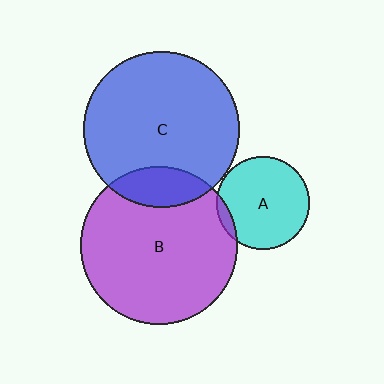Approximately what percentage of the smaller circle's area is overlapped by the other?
Approximately 15%.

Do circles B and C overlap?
Yes.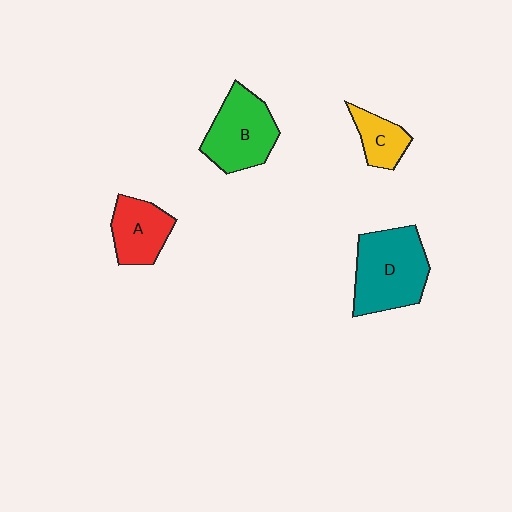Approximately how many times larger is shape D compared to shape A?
Approximately 1.7 times.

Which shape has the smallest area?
Shape C (yellow).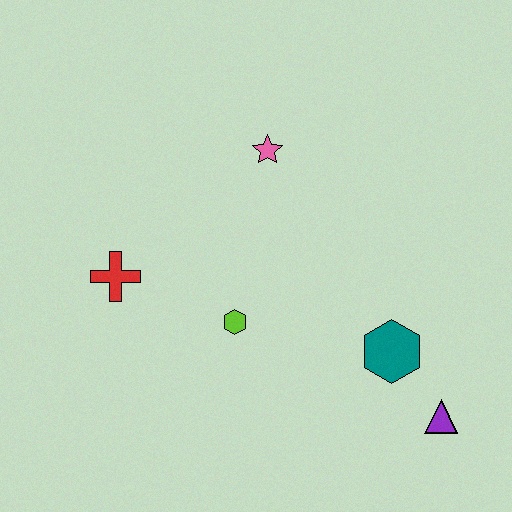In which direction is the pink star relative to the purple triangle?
The pink star is above the purple triangle.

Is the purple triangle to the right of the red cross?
Yes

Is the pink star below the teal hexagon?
No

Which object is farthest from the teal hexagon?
The red cross is farthest from the teal hexagon.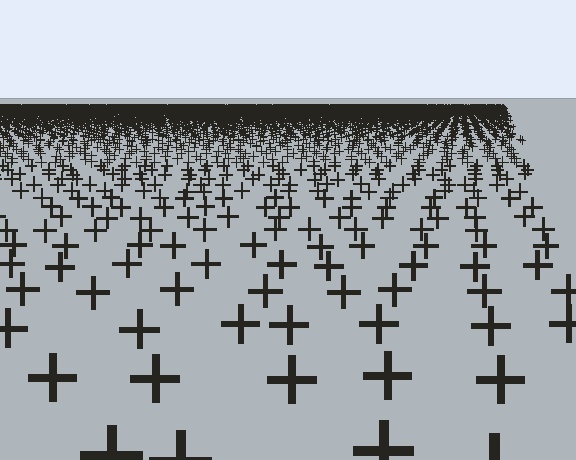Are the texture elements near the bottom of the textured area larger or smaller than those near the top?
Larger. Near the bottom, elements are closer to the viewer and appear at a bigger on-screen size.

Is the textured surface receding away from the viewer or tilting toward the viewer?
The surface is receding away from the viewer. Texture elements get smaller and denser toward the top.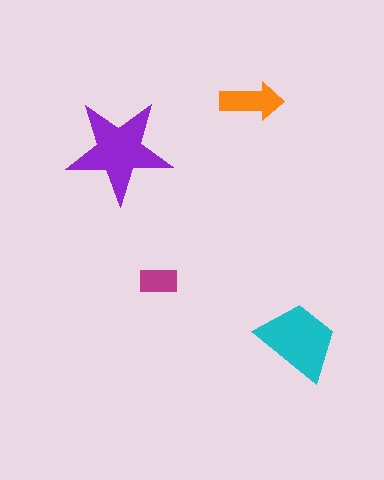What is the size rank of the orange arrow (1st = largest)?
3rd.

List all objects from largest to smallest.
The purple star, the cyan trapezoid, the orange arrow, the magenta rectangle.